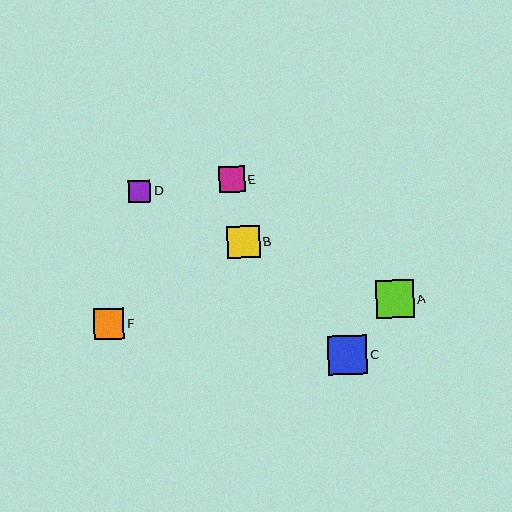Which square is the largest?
Square C is the largest with a size of approximately 39 pixels.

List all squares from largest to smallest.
From largest to smallest: C, A, B, F, E, D.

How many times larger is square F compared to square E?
Square F is approximately 1.2 times the size of square E.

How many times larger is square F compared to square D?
Square F is approximately 1.4 times the size of square D.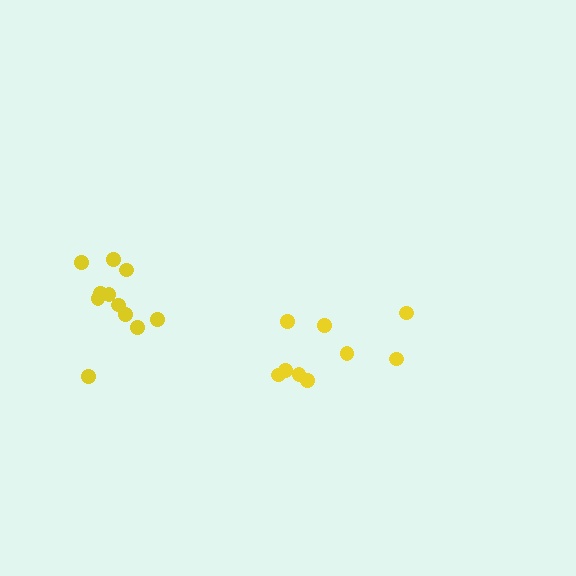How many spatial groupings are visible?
There are 2 spatial groupings.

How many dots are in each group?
Group 1: 9 dots, Group 2: 11 dots (20 total).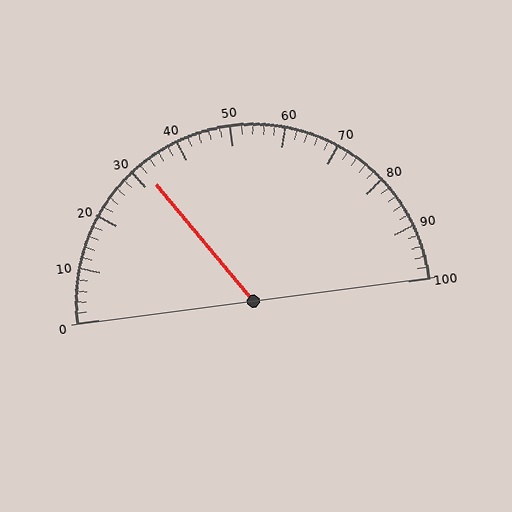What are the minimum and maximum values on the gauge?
The gauge ranges from 0 to 100.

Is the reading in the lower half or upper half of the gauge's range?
The reading is in the lower half of the range (0 to 100).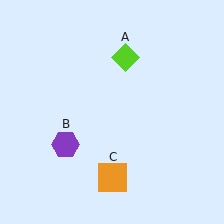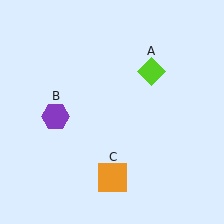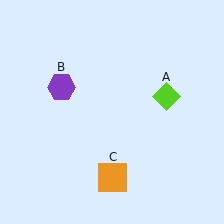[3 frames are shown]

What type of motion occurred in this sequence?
The lime diamond (object A), purple hexagon (object B) rotated clockwise around the center of the scene.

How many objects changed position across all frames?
2 objects changed position: lime diamond (object A), purple hexagon (object B).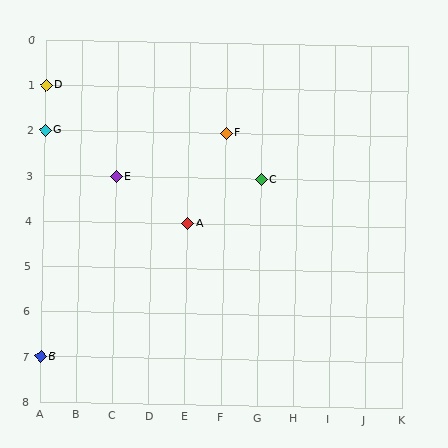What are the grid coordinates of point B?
Point B is at grid coordinates (A, 7).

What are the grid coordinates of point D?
Point D is at grid coordinates (A, 1).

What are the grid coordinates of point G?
Point G is at grid coordinates (A, 2).